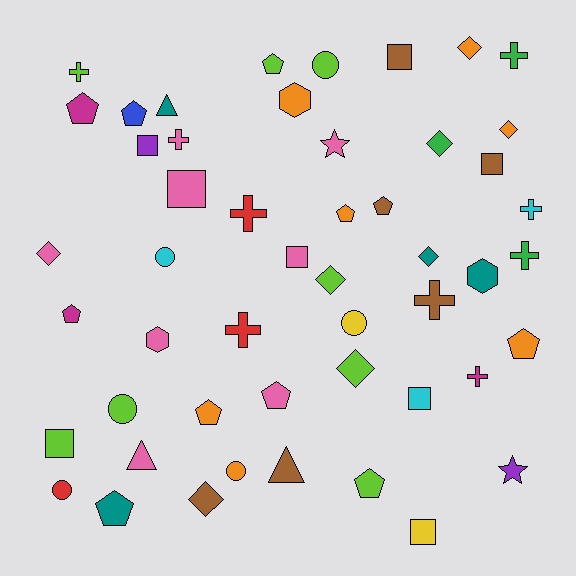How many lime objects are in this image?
There are 8 lime objects.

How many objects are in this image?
There are 50 objects.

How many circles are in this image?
There are 6 circles.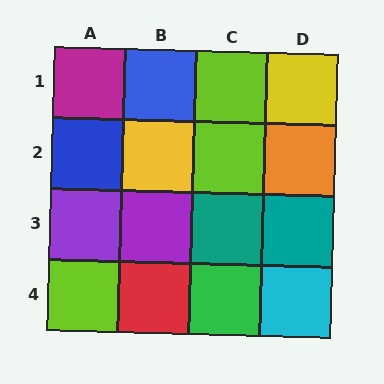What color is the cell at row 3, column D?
Teal.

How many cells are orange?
1 cell is orange.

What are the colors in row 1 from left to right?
Magenta, blue, lime, yellow.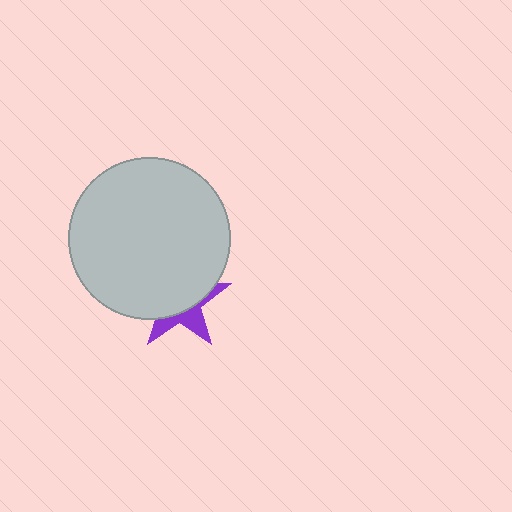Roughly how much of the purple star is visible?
A small part of it is visible (roughly 35%).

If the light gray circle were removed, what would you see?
You would see the complete purple star.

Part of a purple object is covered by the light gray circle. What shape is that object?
It is a star.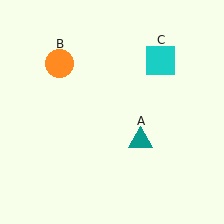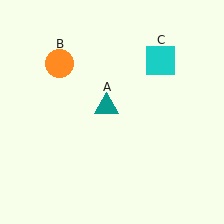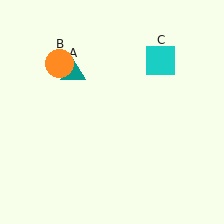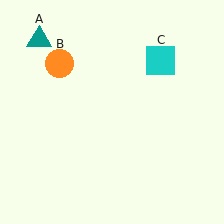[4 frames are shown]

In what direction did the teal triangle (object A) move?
The teal triangle (object A) moved up and to the left.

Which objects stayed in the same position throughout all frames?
Orange circle (object B) and cyan square (object C) remained stationary.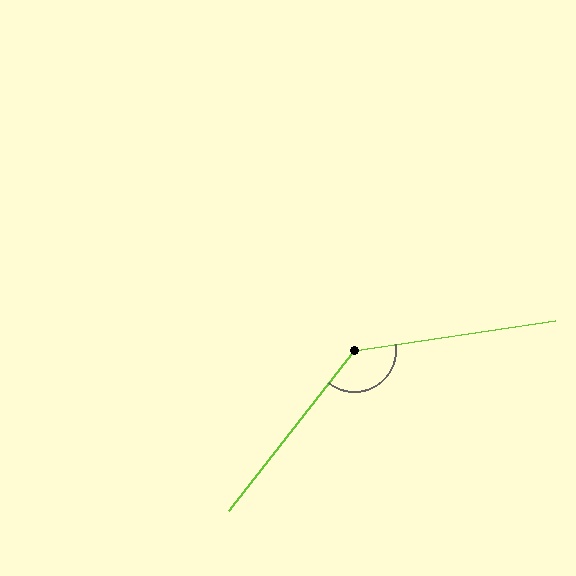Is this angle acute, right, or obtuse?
It is obtuse.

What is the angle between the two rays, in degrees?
Approximately 137 degrees.